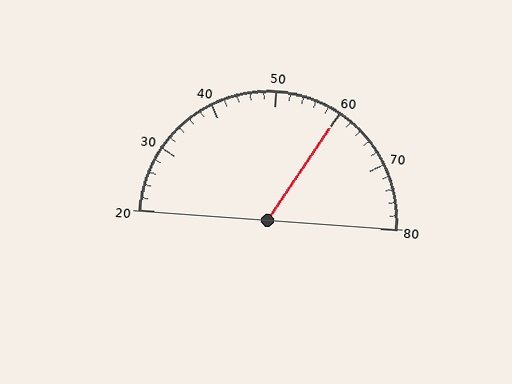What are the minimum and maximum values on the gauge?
The gauge ranges from 20 to 80.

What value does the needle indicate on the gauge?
The needle indicates approximately 60.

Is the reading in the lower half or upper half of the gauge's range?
The reading is in the upper half of the range (20 to 80).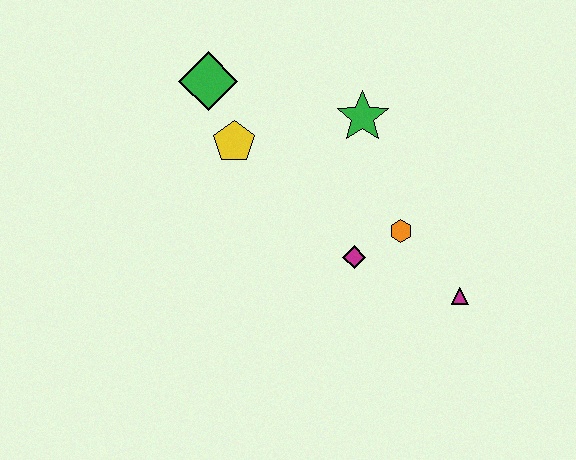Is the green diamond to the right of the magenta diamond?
No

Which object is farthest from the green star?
The magenta triangle is farthest from the green star.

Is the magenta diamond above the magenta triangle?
Yes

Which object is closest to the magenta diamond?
The orange hexagon is closest to the magenta diamond.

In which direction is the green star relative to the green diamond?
The green star is to the right of the green diamond.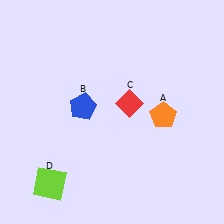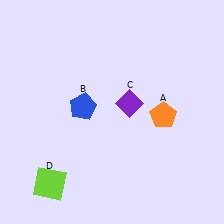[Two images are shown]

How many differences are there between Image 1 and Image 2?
There is 1 difference between the two images.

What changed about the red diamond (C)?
In Image 1, C is red. In Image 2, it changed to purple.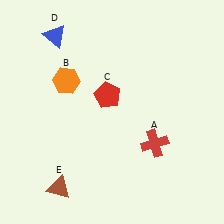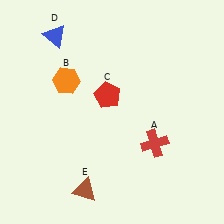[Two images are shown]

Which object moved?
The brown triangle (E) moved right.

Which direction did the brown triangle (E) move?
The brown triangle (E) moved right.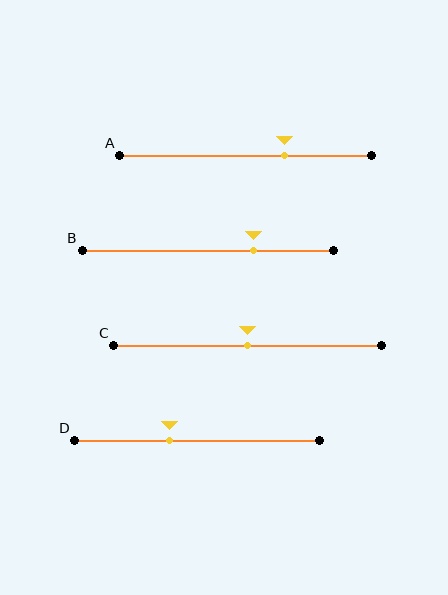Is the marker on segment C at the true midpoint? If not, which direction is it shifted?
Yes, the marker on segment C is at the true midpoint.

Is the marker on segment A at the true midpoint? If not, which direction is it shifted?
No, the marker on segment A is shifted to the right by about 15% of the segment length.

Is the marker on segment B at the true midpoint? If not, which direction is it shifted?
No, the marker on segment B is shifted to the right by about 18% of the segment length.